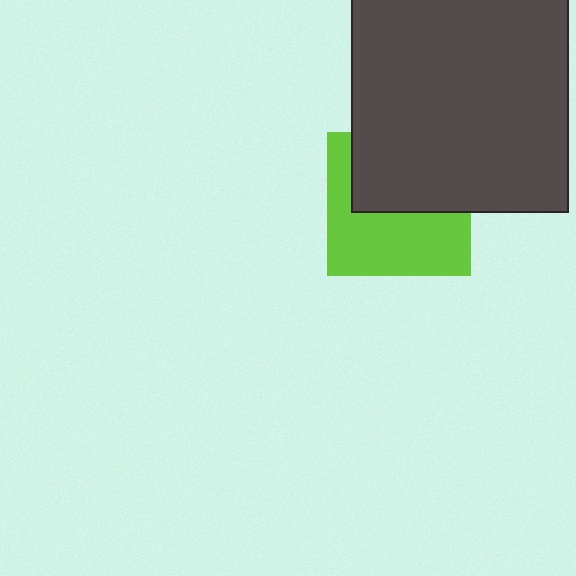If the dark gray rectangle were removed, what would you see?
You would see the complete lime square.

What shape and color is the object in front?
The object in front is a dark gray rectangle.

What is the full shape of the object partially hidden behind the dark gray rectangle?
The partially hidden object is a lime square.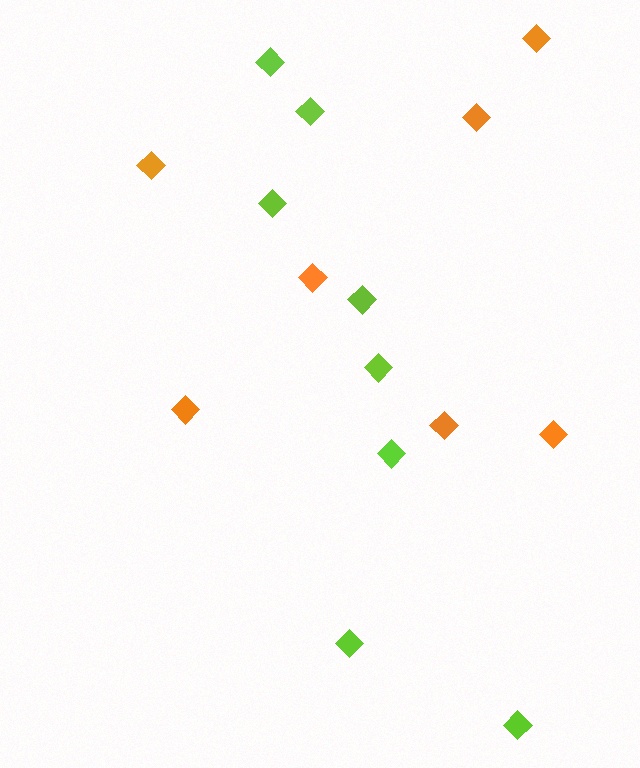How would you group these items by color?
There are 2 groups: one group of lime diamonds (8) and one group of orange diamonds (7).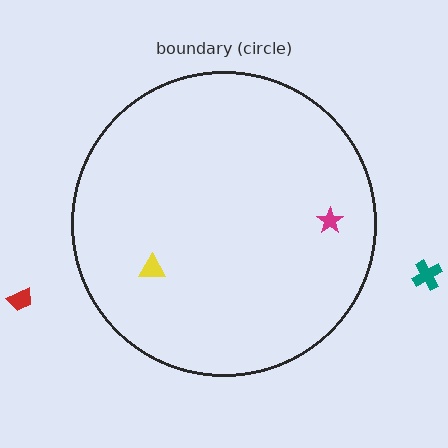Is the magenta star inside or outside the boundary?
Inside.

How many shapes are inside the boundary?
2 inside, 2 outside.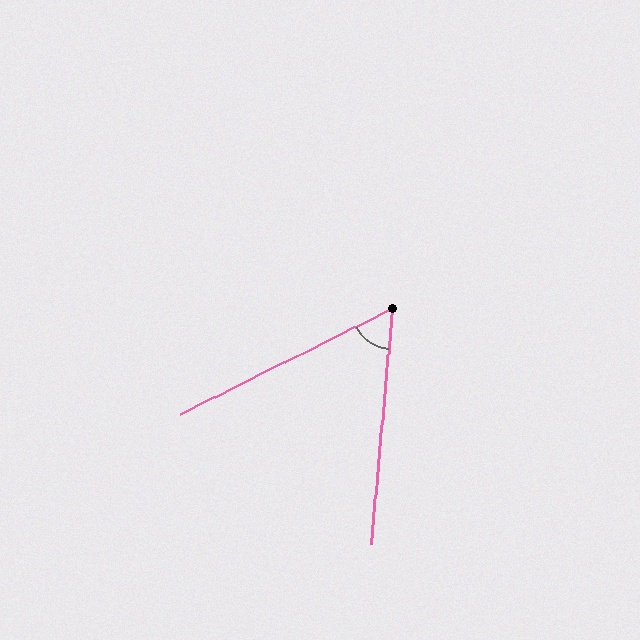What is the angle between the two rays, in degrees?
Approximately 58 degrees.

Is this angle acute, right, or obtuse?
It is acute.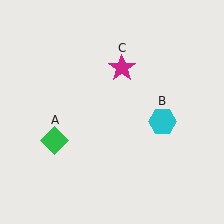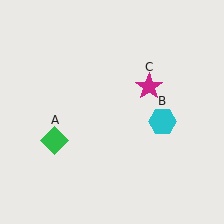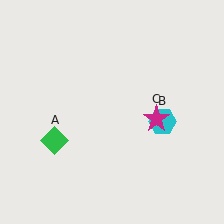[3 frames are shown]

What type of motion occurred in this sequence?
The magenta star (object C) rotated clockwise around the center of the scene.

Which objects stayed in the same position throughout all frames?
Green diamond (object A) and cyan hexagon (object B) remained stationary.